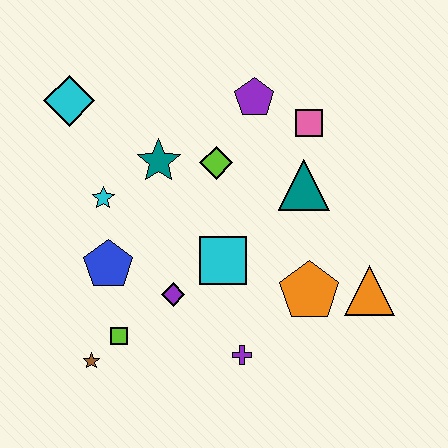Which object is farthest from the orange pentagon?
The cyan diamond is farthest from the orange pentagon.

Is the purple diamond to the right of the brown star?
Yes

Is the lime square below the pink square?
Yes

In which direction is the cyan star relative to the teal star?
The cyan star is to the left of the teal star.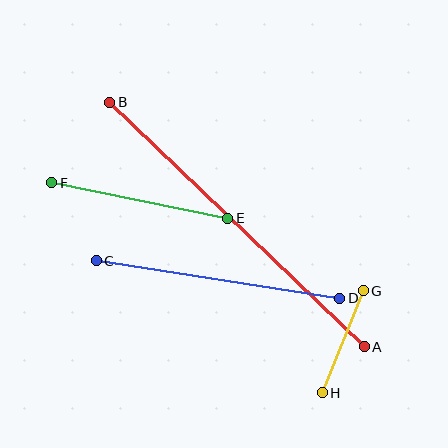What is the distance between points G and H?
The distance is approximately 110 pixels.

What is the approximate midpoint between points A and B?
The midpoint is at approximately (237, 225) pixels.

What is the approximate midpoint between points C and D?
The midpoint is at approximately (218, 279) pixels.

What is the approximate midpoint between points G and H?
The midpoint is at approximately (343, 342) pixels.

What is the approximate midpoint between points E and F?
The midpoint is at approximately (140, 200) pixels.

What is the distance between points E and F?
The distance is approximately 179 pixels.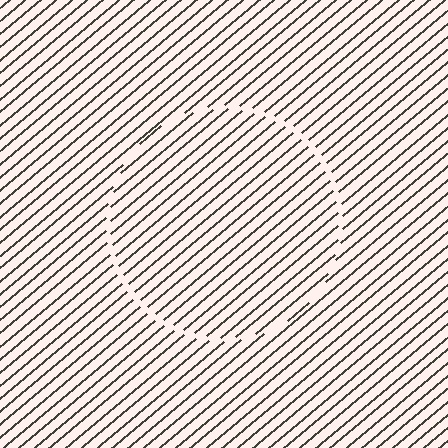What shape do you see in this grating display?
An illusory circle. The interior of the shape contains the same grating, shifted by half a period — the contour is defined by the phase discontinuity where line-ends from the inner and outer gratings abut.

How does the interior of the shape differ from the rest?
The interior of the shape contains the same grating, shifted by half a period — the contour is defined by the phase discontinuity where line-ends from the inner and outer gratings abut.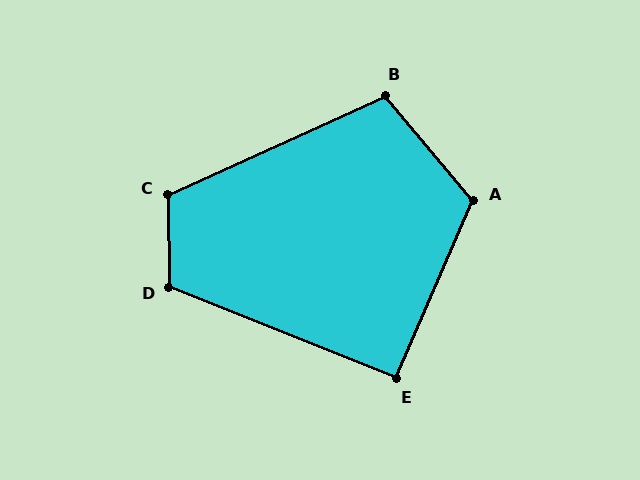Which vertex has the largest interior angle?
A, at approximately 117 degrees.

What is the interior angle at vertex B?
Approximately 106 degrees (obtuse).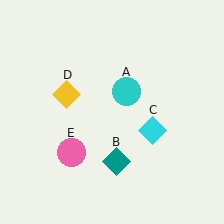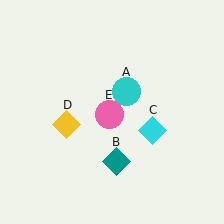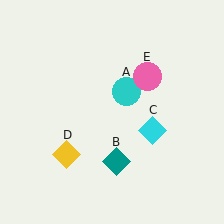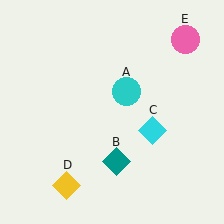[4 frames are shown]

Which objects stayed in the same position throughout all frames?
Cyan circle (object A) and teal diamond (object B) and cyan diamond (object C) remained stationary.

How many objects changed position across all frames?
2 objects changed position: yellow diamond (object D), pink circle (object E).